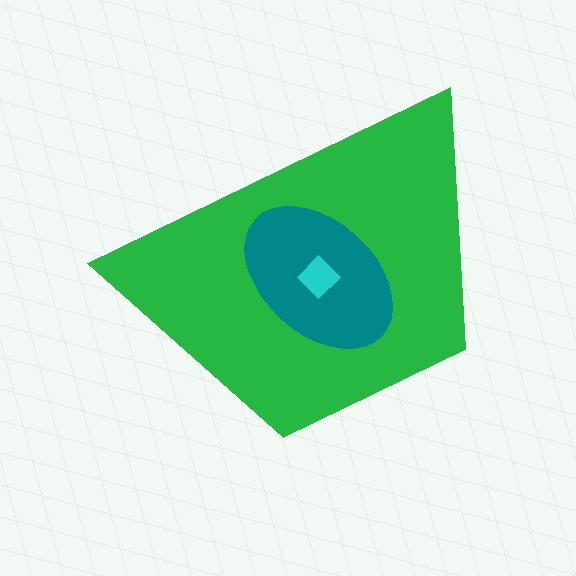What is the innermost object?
The cyan diamond.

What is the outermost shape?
The green trapezoid.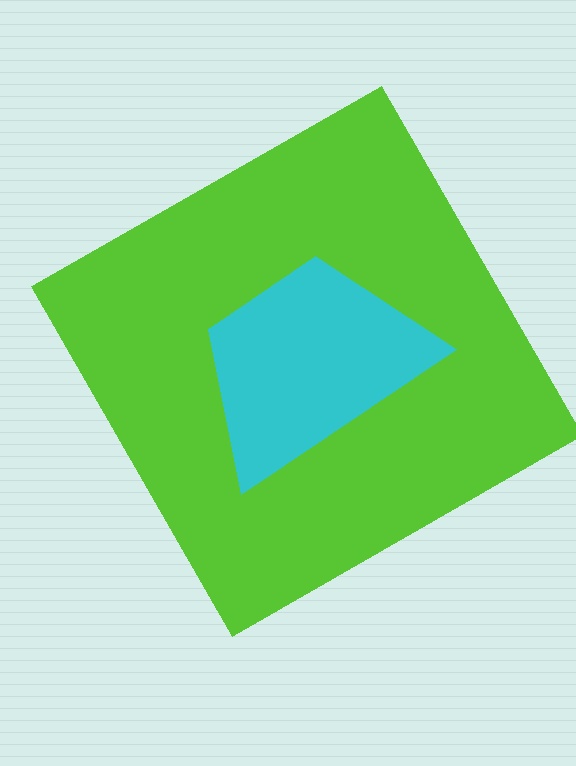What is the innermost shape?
The cyan trapezoid.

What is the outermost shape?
The lime square.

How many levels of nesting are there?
2.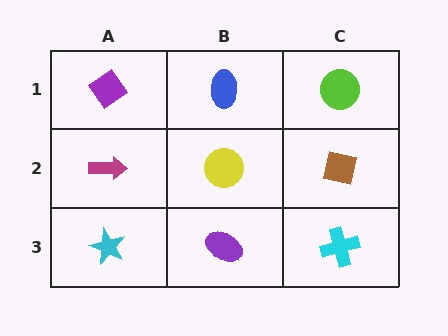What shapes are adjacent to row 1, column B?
A yellow circle (row 2, column B), a purple diamond (row 1, column A), a lime circle (row 1, column C).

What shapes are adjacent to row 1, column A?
A magenta arrow (row 2, column A), a blue ellipse (row 1, column B).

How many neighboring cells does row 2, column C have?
3.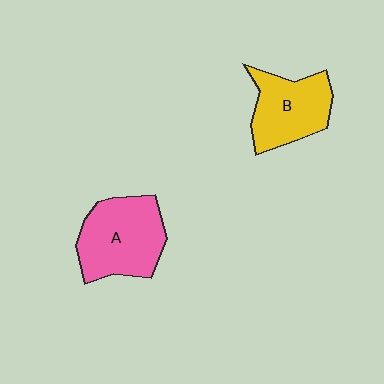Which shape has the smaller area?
Shape B (yellow).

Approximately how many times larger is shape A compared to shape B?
Approximately 1.2 times.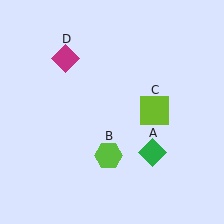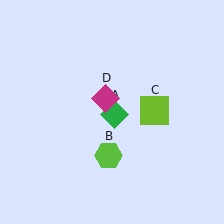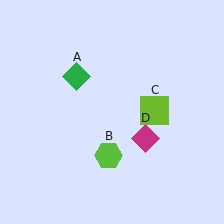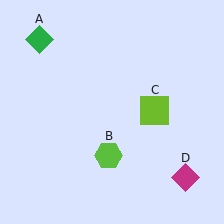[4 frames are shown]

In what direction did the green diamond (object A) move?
The green diamond (object A) moved up and to the left.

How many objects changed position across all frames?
2 objects changed position: green diamond (object A), magenta diamond (object D).